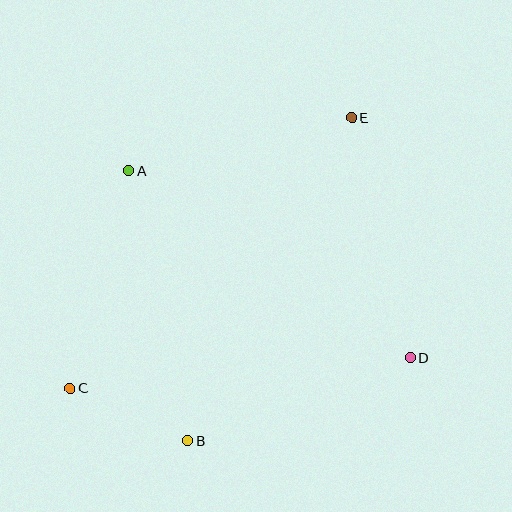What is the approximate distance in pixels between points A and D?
The distance between A and D is approximately 338 pixels.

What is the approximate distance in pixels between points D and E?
The distance between D and E is approximately 248 pixels.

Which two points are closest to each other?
Points B and C are closest to each other.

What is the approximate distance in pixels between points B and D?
The distance between B and D is approximately 237 pixels.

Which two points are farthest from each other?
Points C and E are farthest from each other.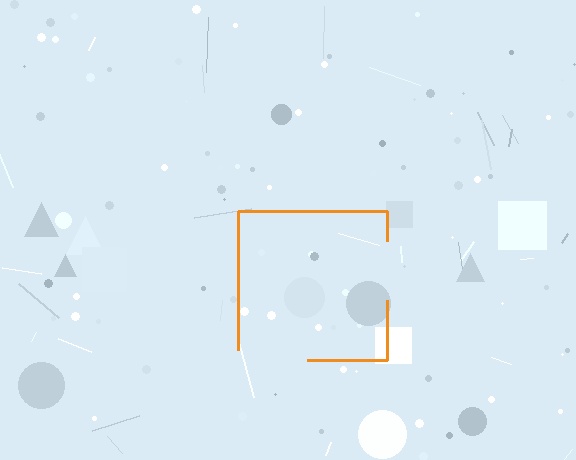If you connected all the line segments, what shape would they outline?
They would outline a square.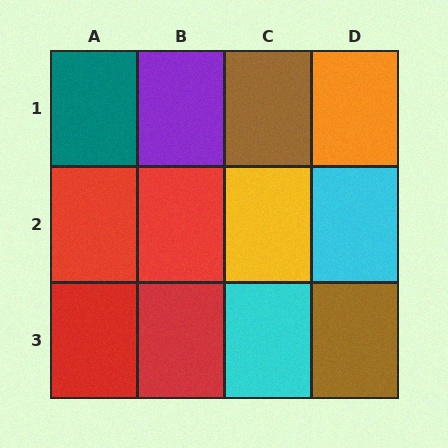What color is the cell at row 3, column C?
Cyan.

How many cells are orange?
1 cell is orange.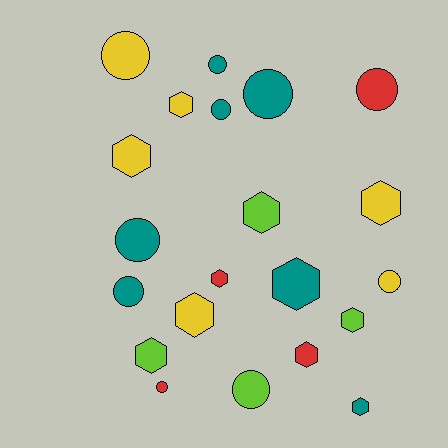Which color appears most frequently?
Teal, with 7 objects.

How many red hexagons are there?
There are 2 red hexagons.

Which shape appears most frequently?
Hexagon, with 11 objects.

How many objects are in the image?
There are 21 objects.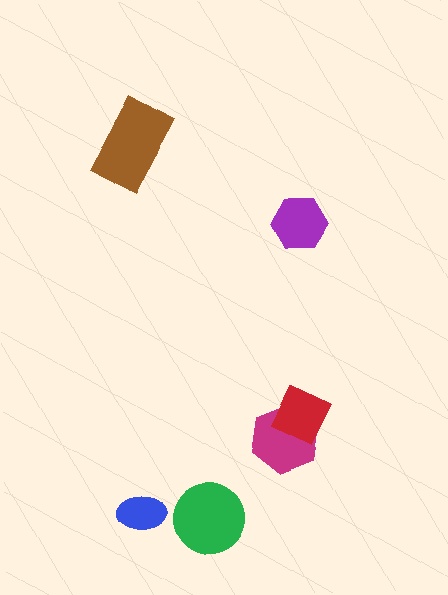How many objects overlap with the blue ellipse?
0 objects overlap with the blue ellipse.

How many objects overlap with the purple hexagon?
0 objects overlap with the purple hexagon.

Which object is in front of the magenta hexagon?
The red diamond is in front of the magenta hexagon.